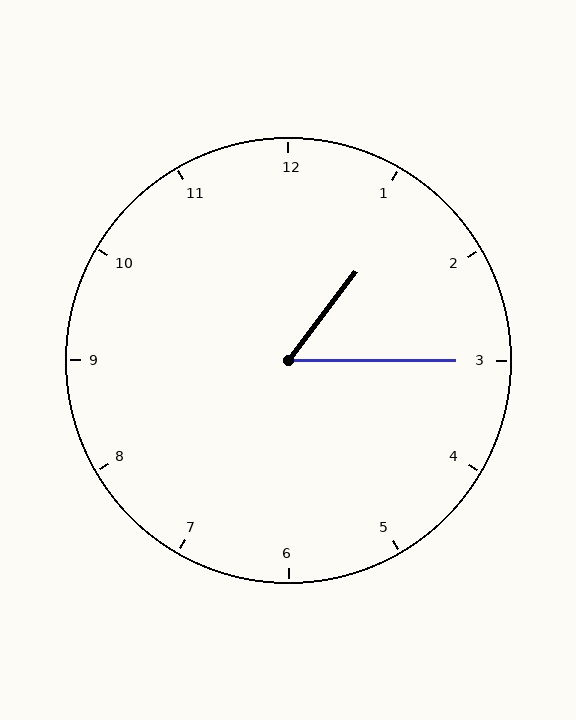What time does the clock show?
1:15.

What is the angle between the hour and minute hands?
Approximately 52 degrees.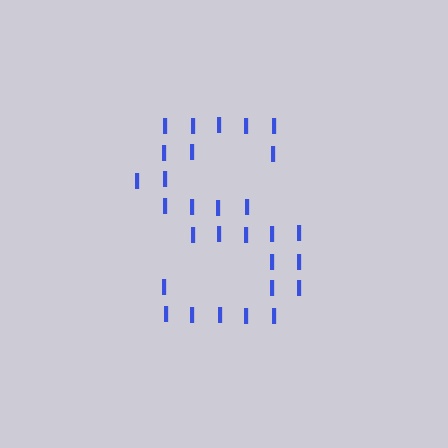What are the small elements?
The small elements are letter I's.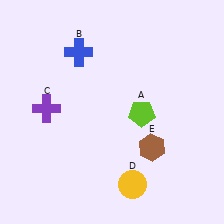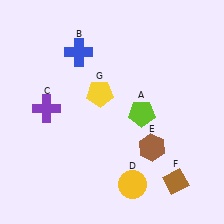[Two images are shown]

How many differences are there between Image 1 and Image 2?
There are 2 differences between the two images.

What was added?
A brown diamond (F), a yellow pentagon (G) were added in Image 2.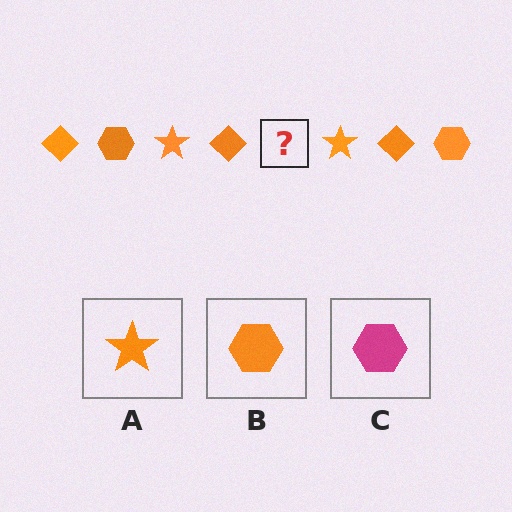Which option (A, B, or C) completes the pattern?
B.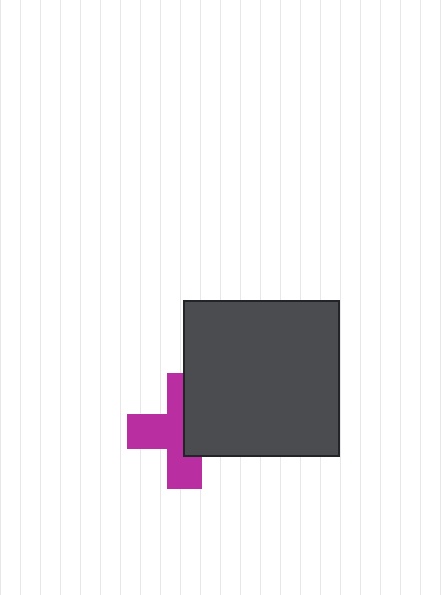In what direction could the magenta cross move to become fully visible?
The magenta cross could move left. That would shift it out from behind the dark gray square entirely.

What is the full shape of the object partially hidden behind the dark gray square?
The partially hidden object is a magenta cross.